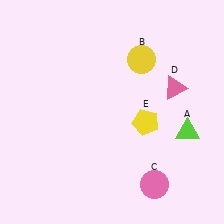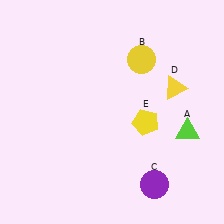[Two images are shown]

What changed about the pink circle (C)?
In Image 1, C is pink. In Image 2, it changed to purple.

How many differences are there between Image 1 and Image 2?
There are 2 differences between the two images.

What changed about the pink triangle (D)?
In Image 1, D is pink. In Image 2, it changed to yellow.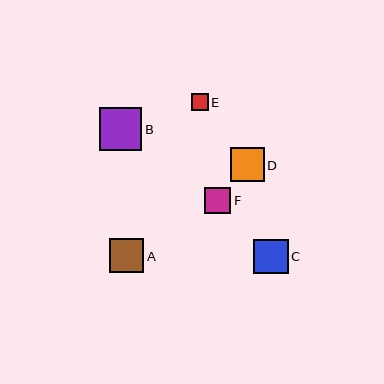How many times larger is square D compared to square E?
Square D is approximately 2.0 times the size of square E.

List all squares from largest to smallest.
From largest to smallest: B, C, A, D, F, E.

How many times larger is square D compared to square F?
Square D is approximately 1.3 times the size of square F.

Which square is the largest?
Square B is the largest with a size of approximately 43 pixels.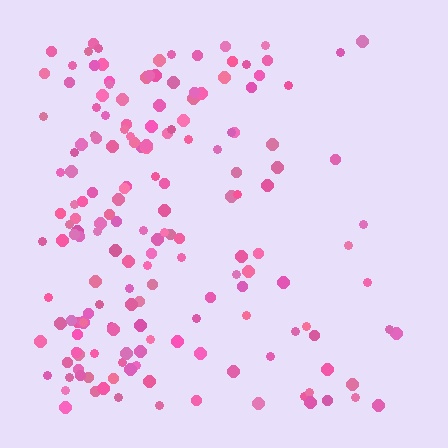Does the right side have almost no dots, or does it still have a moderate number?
Still a moderate number, just noticeably fewer than the left.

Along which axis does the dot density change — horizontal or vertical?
Horizontal.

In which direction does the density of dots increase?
From right to left, with the left side densest.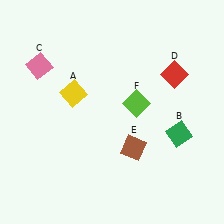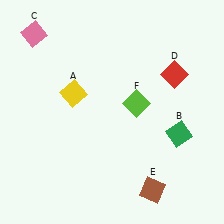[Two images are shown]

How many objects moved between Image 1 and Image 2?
2 objects moved between the two images.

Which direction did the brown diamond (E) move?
The brown diamond (E) moved down.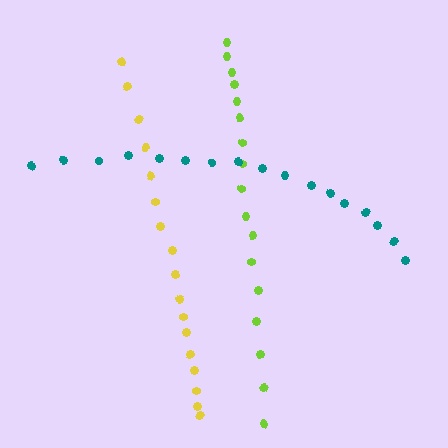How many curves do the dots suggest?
There are 3 distinct paths.